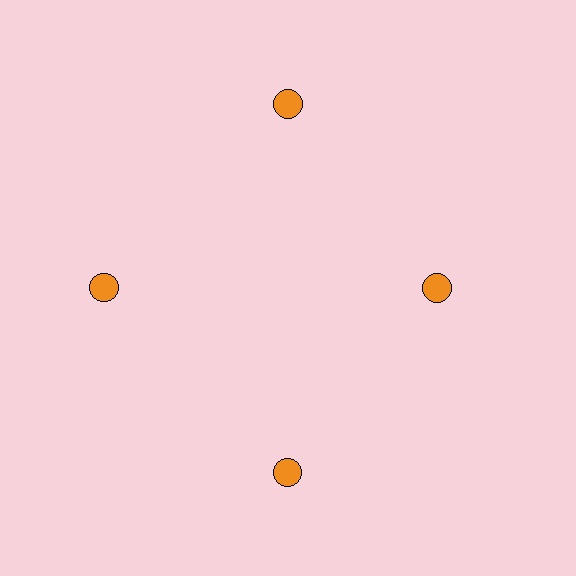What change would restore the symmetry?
The symmetry would be restored by moving it outward, back onto the ring so that all 4 circles sit at equal angles and equal distance from the center.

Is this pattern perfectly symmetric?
No. The 4 orange circles are arranged in a ring, but one element near the 3 o'clock position is pulled inward toward the center, breaking the 4-fold rotational symmetry.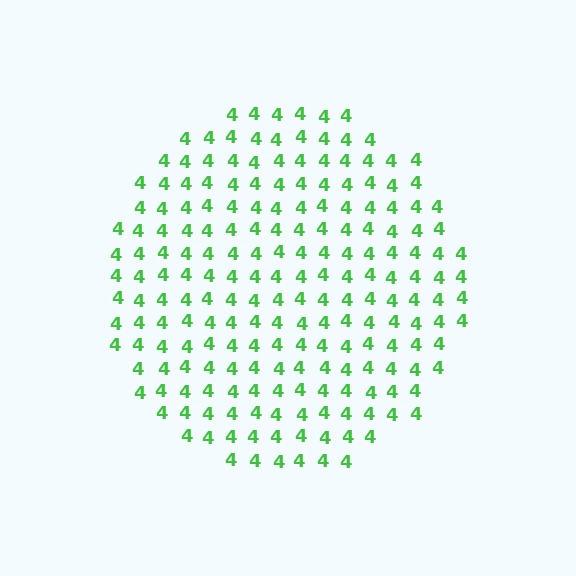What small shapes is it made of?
It is made of small digit 4's.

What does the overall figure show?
The overall figure shows a circle.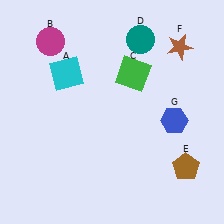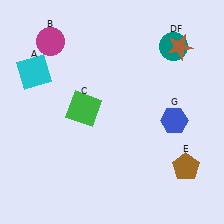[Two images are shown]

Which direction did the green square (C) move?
The green square (C) moved left.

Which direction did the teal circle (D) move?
The teal circle (D) moved right.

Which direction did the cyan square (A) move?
The cyan square (A) moved left.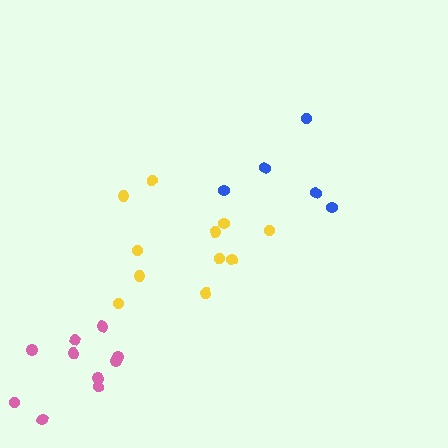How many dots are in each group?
Group 1: 5 dots, Group 2: 11 dots, Group 3: 10 dots (26 total).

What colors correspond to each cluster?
The clusters are colored: blue, yellow, pink.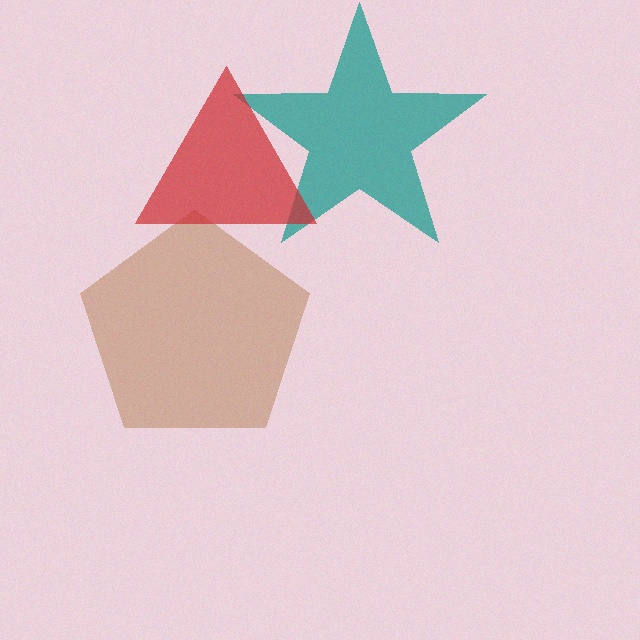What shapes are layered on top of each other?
The layered shapes are: a brown pentagon, a teal star, a red triangle.